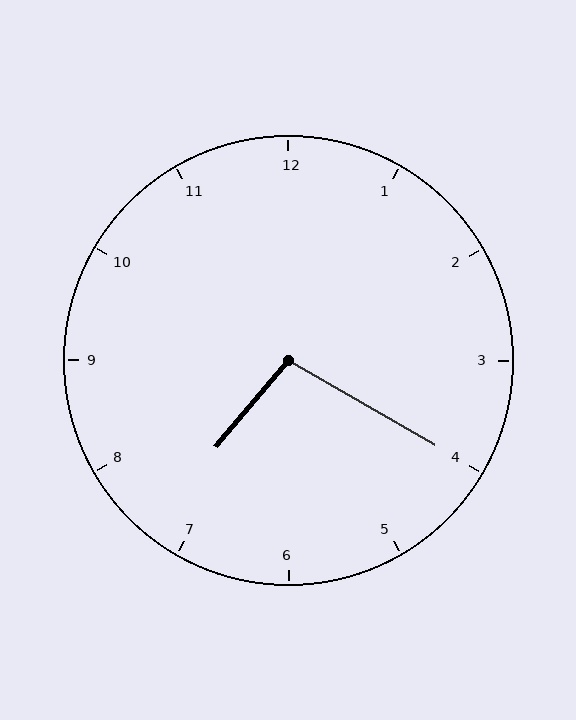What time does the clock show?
7:20.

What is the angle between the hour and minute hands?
Approximately 100 degrees.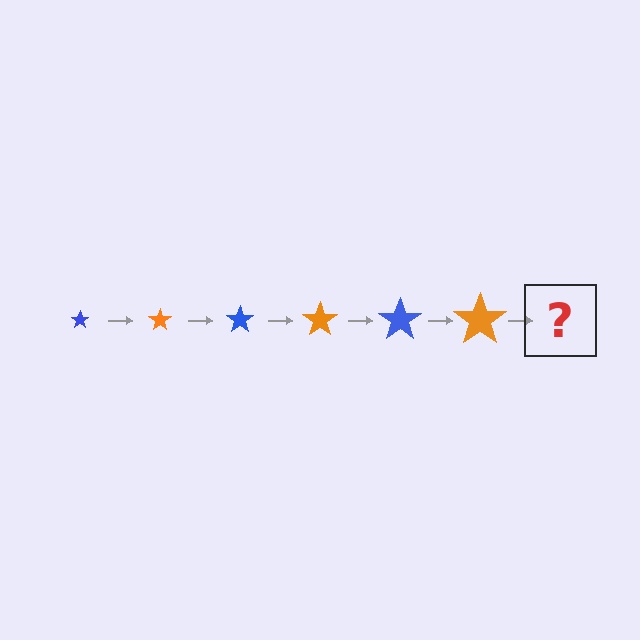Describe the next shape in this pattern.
It should be a blue star, larger than the previous one.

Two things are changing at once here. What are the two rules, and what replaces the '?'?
The two rules are that the star grows larger each step and the color cycles through blue and orange. The '?' should be a blue star, larger than the previous one.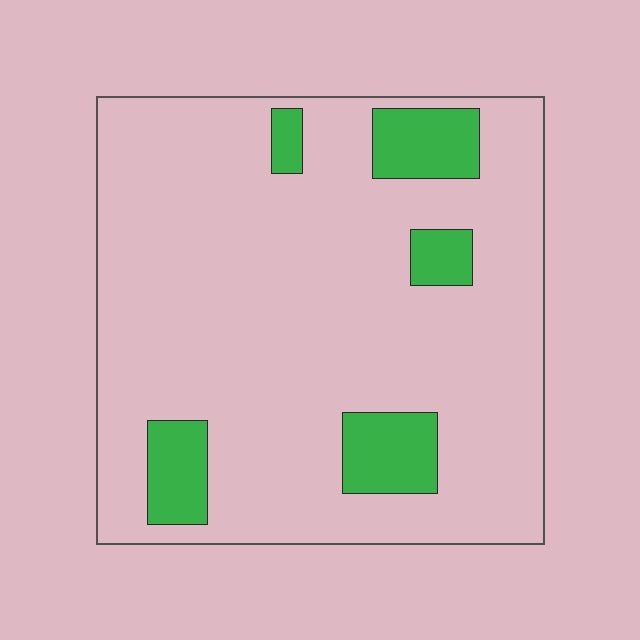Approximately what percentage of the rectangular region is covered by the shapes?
Approximately 15%.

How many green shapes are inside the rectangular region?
5.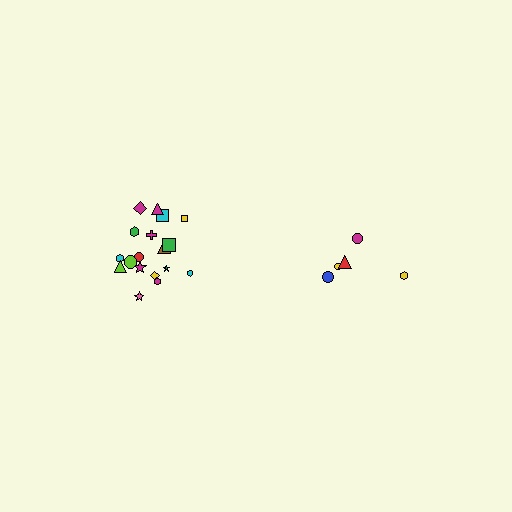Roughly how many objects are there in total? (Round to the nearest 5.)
Roughly 25 objects in total.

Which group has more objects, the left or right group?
The left group.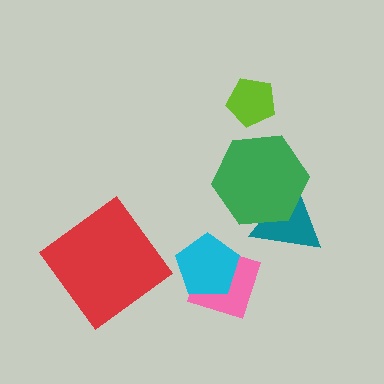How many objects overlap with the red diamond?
0 objects overlap with the red diamond.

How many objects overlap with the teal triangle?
1 object overlaps with the teal triangle.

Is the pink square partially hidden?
Yes, it is partially covered by another shape.